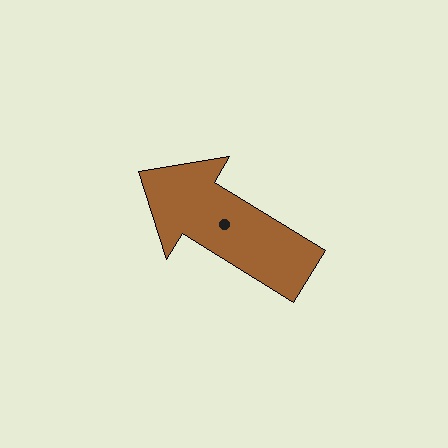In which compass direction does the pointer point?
Northwest.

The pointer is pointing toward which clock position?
Roughly 10 o'clock.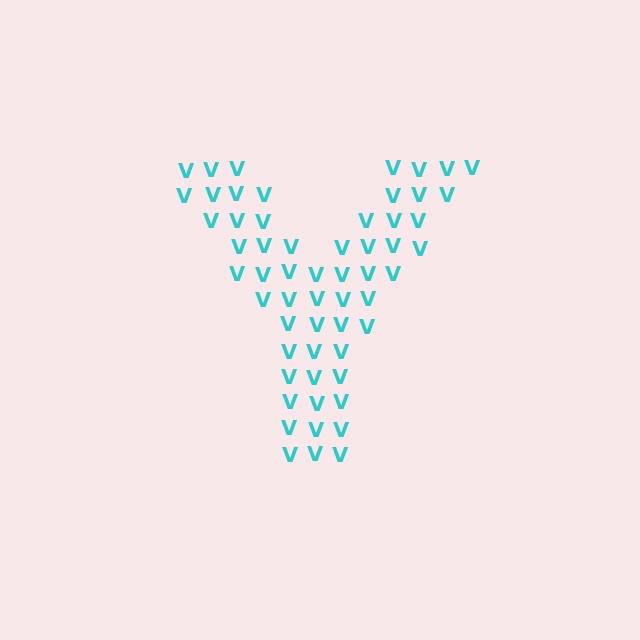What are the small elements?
The small elements are letter V's.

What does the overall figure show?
The overall figure shows the letter Y.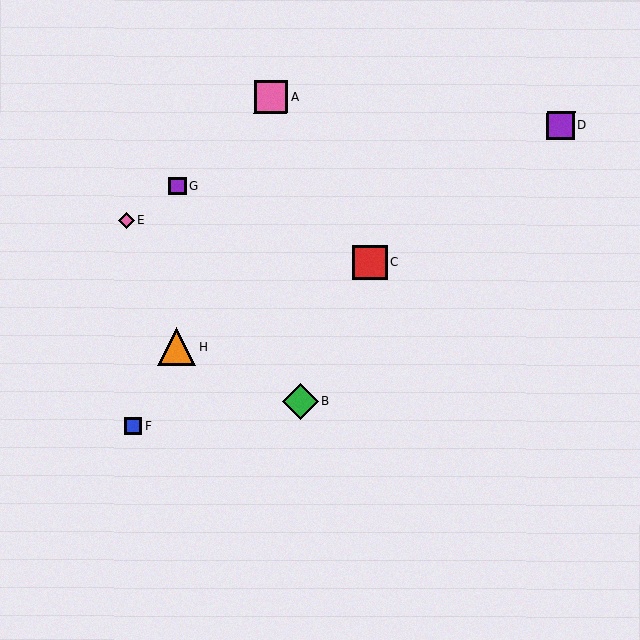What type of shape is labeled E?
Shape E is a pink diamond.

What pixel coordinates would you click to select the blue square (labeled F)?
Click at (133, 425) to select the blue square F.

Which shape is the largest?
The orange triangle (labeled H) is the largest.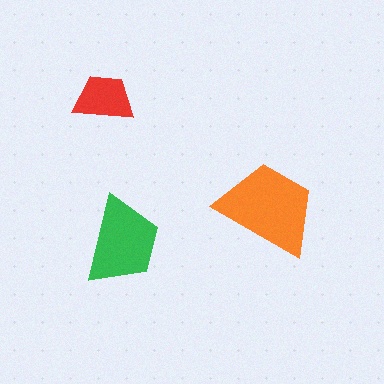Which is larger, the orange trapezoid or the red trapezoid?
The orange one.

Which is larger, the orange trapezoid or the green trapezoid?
The orange one.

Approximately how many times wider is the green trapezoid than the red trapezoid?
About 1.5 times wider.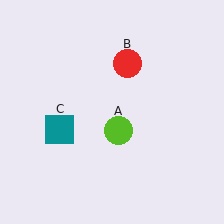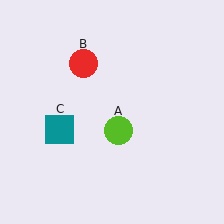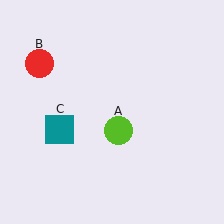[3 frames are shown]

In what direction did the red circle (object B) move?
The red circle (object B) moved left.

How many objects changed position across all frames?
1 object changed position: red circle (object B).